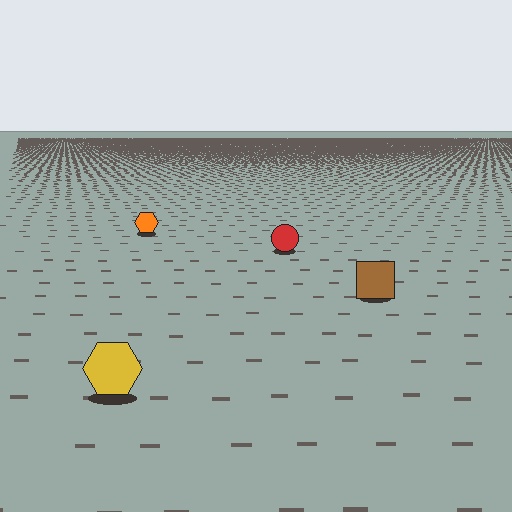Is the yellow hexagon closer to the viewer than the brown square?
Yes. The yellow hexagon is closer — you can tell from the texture gradient: the ground texture is coarser near it.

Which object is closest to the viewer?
The yellow hexagon is closest. The texture marks near it are larger and more spread out.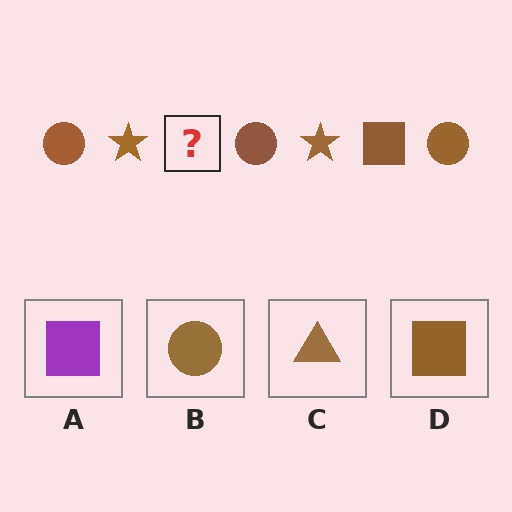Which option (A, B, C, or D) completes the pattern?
D.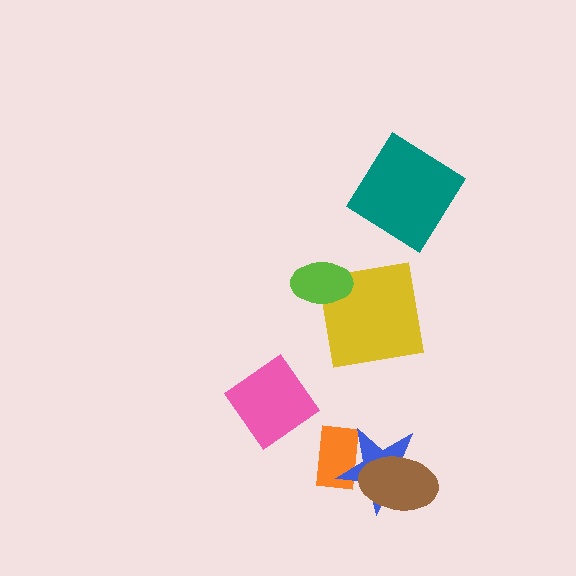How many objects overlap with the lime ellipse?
1 object overlaps with the lime ellipse.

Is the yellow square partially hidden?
Yes, it is partially covered by another shape.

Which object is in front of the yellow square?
The lime ellipse is in front of the yellow square.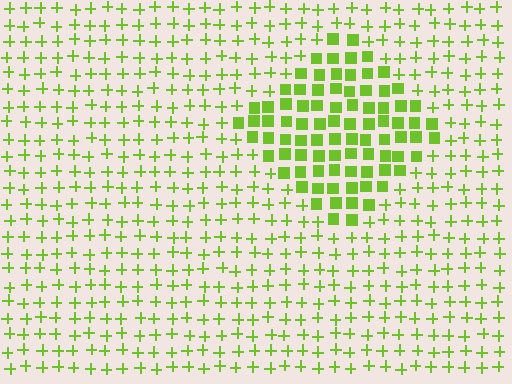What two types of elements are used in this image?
The image uses squares inside the diamond region and plus signs outside it.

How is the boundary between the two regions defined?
The boundary is defined by a change in element shape: squares inside vs. plus signs outside. All elements share the same color and spacing.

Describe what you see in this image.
The image is filled with small lime elements arranged in a uniform grid. A diamond-shaped region contains squares, while the surrounding area contains plus signs. The boundary is defined purely by the change in element shape.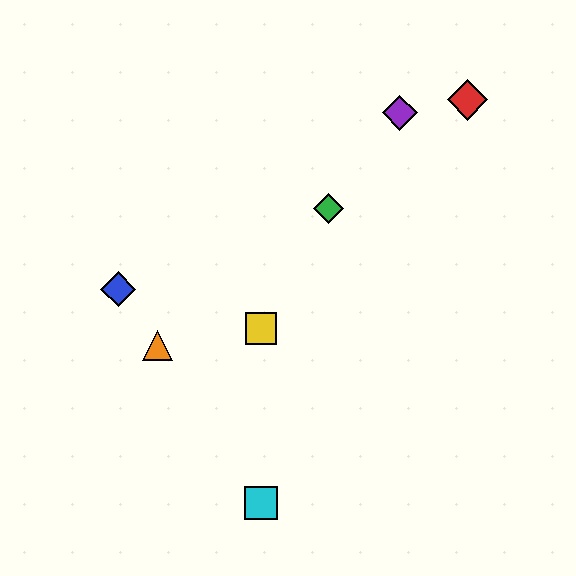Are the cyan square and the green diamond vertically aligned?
No, the cyan square is at x≈261 and the green diamond is at x≈328.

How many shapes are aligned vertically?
2 shapes (the yellow square, the cyan square) are aligned vertically.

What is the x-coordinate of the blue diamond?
The blue diamond is at x≈118.